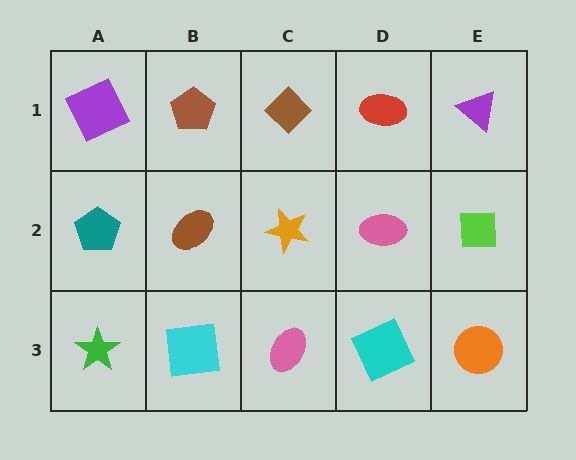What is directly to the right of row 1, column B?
A brown diamond.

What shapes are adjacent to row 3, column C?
An orange star (row 2, column C), a cyan square (row 3, column B), a cyan square (row 3, column D).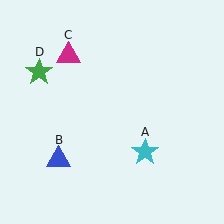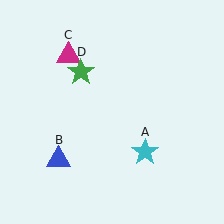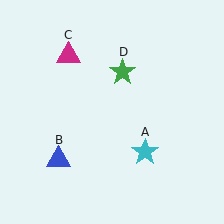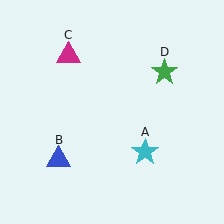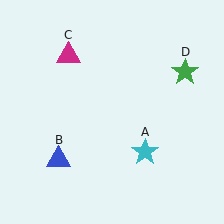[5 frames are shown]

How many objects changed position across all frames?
1 object changed position: green star (object D).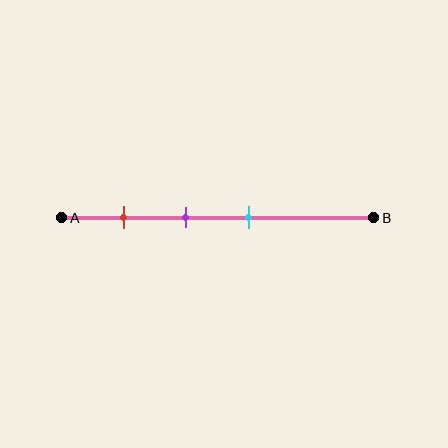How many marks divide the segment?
There are 3 marks dividing the segment.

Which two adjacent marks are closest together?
The purple and cyan marks are the closest adjacent pair.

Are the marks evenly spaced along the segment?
Yes, the marks are approximately evenly spaced.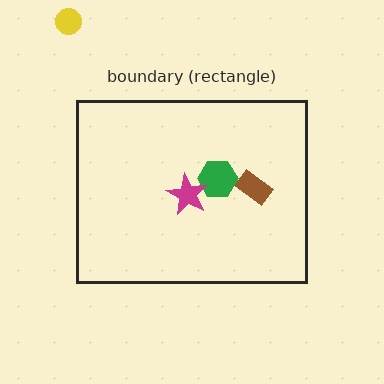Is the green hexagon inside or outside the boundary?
Inside.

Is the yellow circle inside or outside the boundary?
Outside.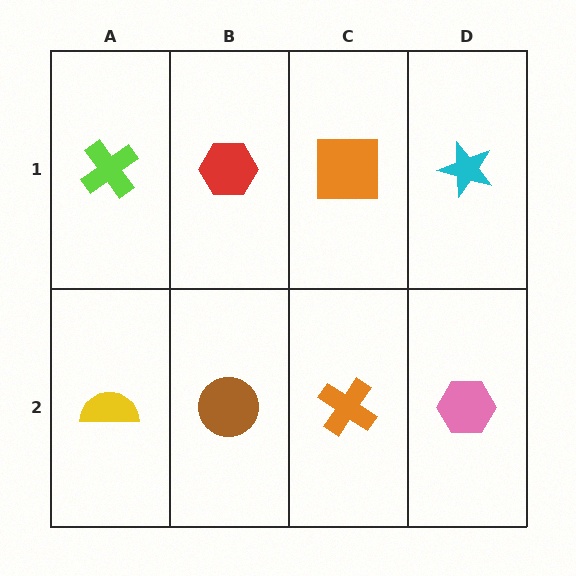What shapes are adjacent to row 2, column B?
A red hexagon (row 1, column B), a yellow semicircle (row 2, column A), an orange cross (row 2, column C).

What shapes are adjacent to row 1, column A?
A yellow semicircle (row 2, column A), a red hexagon (row 1, column B).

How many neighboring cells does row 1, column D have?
2.